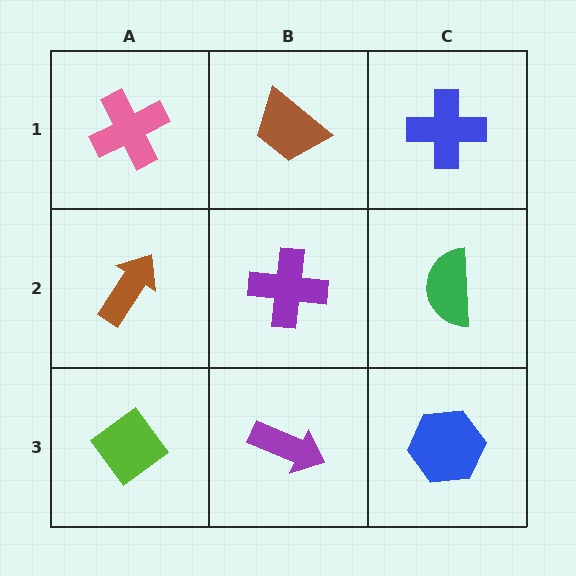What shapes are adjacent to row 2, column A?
A pink cross (row 1, column A), a lime diamond (row 3, column A), a purple cross (row 2, column B).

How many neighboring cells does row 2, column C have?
3.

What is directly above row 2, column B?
A brown trapezoid.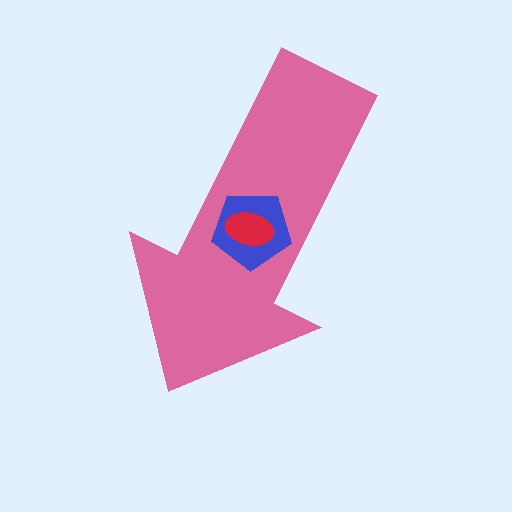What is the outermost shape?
The pink arrow.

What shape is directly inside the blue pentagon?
The red ellipse.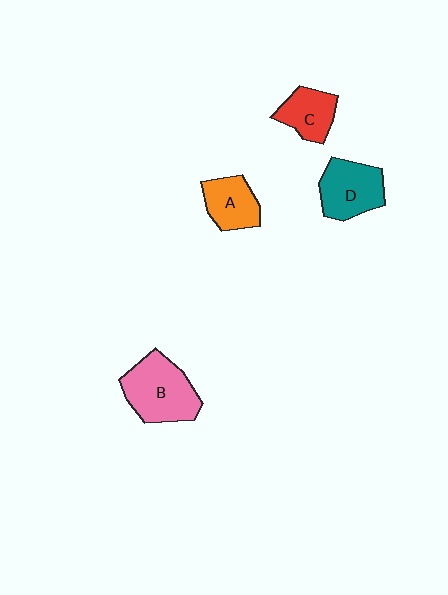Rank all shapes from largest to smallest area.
From largest to smallest: B (pink), D (teal), A (orange), C (red).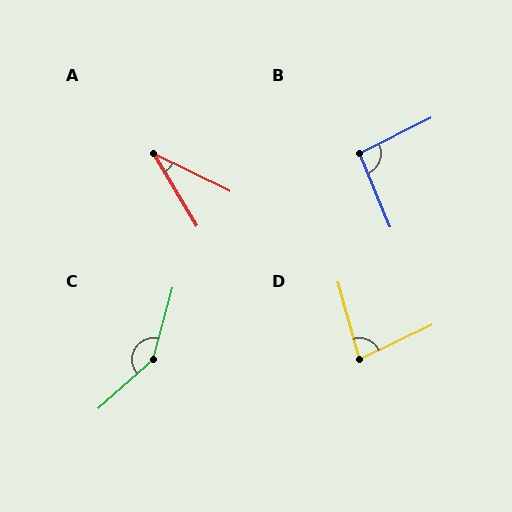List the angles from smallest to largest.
A (33°), D (80°), B (94°), C (147°).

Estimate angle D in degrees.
Approximately 80 degrees.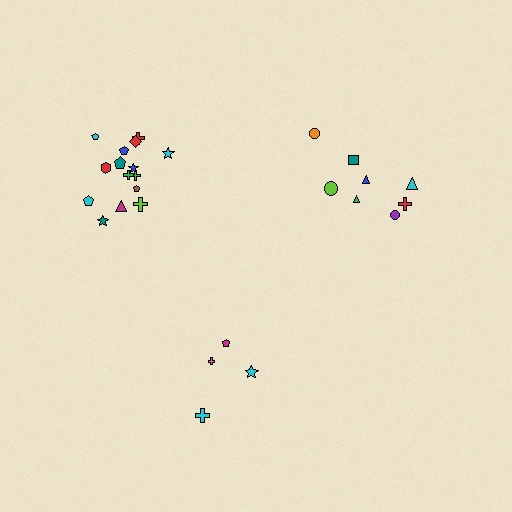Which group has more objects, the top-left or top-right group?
The top-left group.